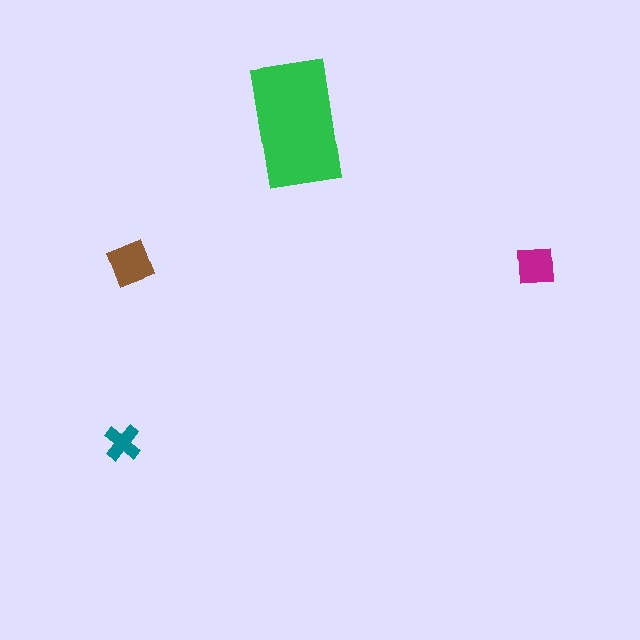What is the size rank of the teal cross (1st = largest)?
4th.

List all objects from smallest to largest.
The teal cross, the magenta square, the brown diamond, the green rectangle.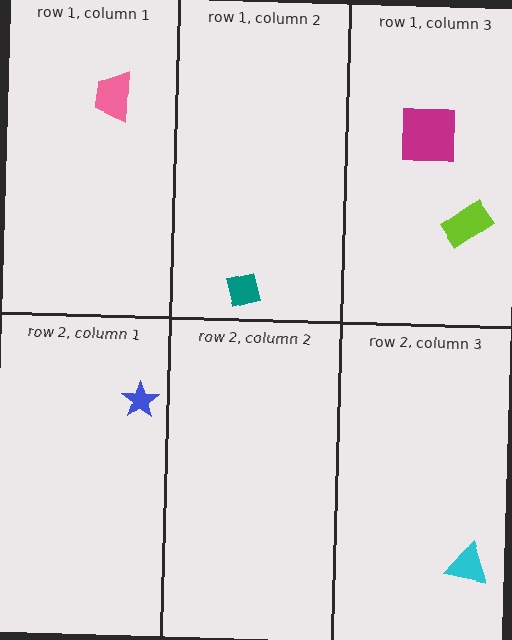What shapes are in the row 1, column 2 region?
The teal square.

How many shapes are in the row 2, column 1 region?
1.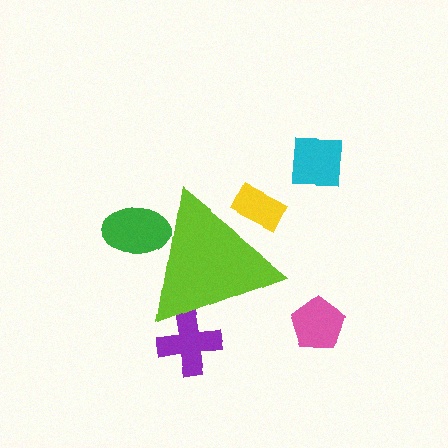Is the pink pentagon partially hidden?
No, the pink pentagon is fully visible.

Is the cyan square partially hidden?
No, the cyan square is fully visible.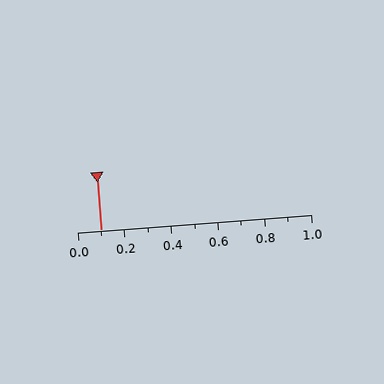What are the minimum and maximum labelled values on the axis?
The axis runs from 0.0 to 1.0.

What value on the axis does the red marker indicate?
The marker indicates approximately 0.1.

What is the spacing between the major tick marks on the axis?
The major ticks are spaced 0.2 apart.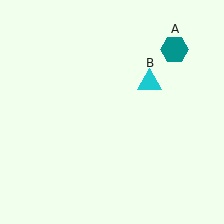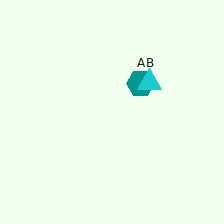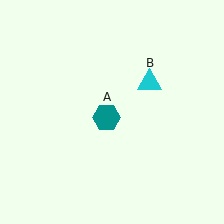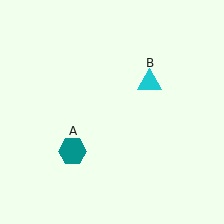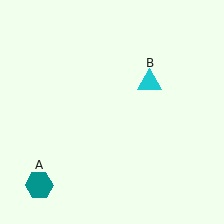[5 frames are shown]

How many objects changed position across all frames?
1 object changed position: teal hexagon (object A).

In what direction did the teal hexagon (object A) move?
The teal hexagon (object A) moved down and to the left.